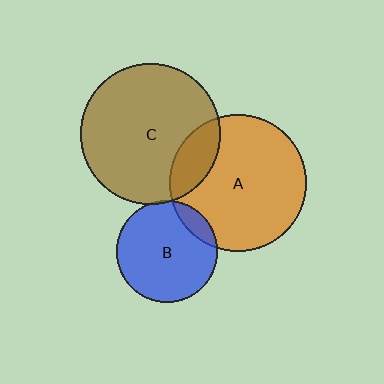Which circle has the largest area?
Circle C (brown).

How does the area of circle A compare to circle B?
Approximately 1.8 times.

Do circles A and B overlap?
Yes.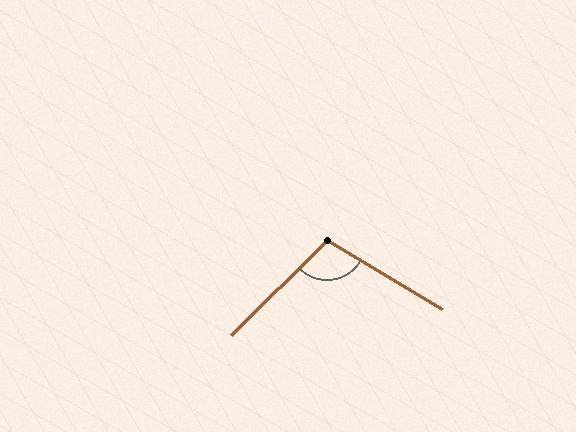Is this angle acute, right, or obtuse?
It is obtuse.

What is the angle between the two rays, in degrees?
Approximately 104 degrees.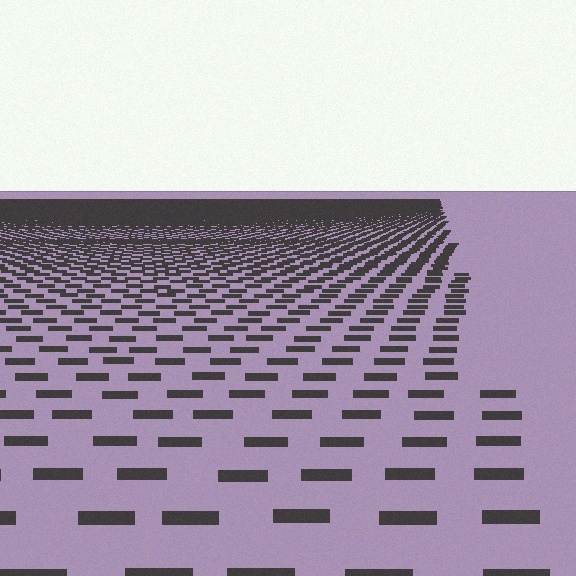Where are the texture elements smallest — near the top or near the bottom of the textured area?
Near the top.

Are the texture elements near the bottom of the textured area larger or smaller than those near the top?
Larger. Near the bottom, elements are closer to the viewer and appear at a bigger on-screen size.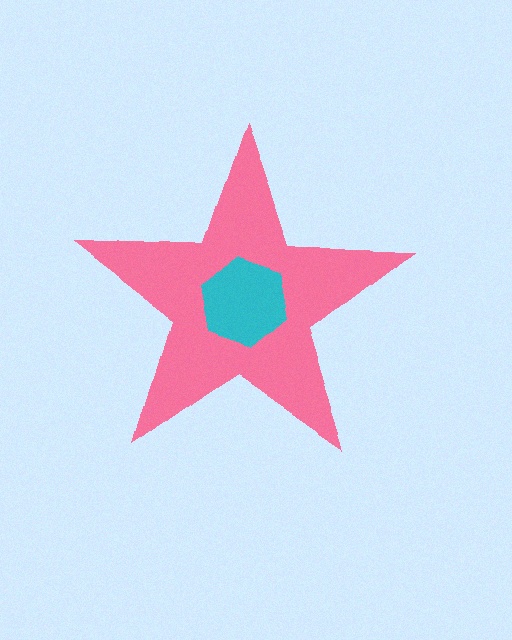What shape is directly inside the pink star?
The cyan hexagon.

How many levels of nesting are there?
2.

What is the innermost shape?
The cyan hexagon.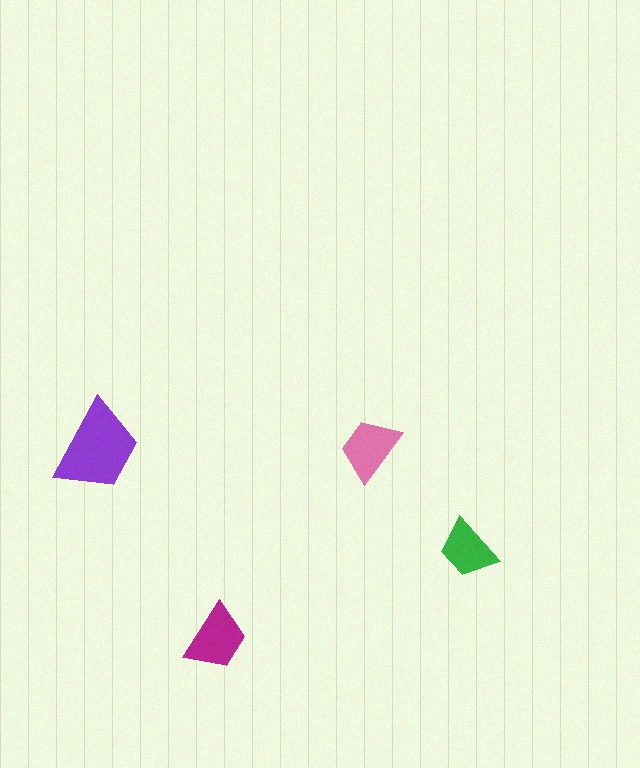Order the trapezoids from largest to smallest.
the purple one, the magenta one, the pink one, the green one.